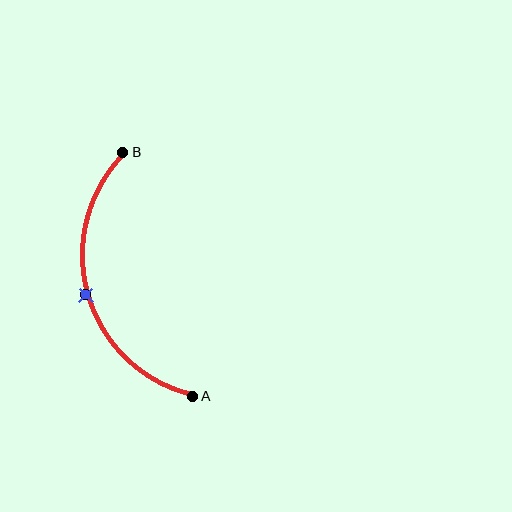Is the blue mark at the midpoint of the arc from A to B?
Yes. The blue mark lies on the arc at equal arc-length from both A and B — it is the arc midpoint.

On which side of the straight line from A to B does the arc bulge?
The arc bulges to the left of the straight line connecting A and B.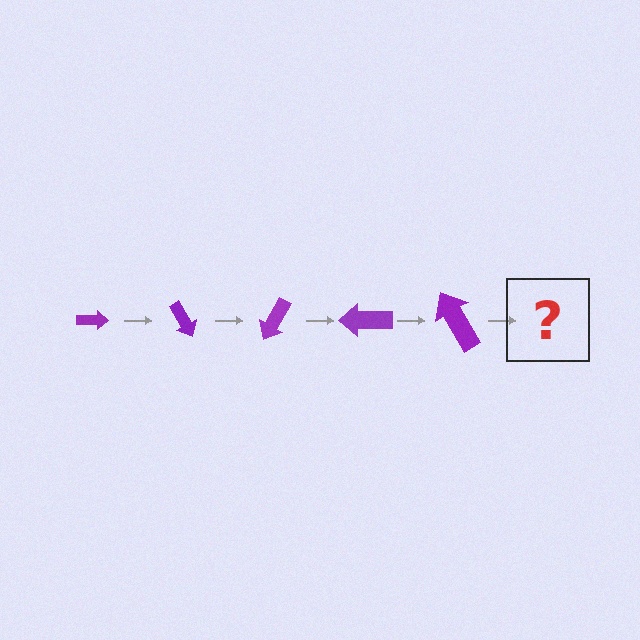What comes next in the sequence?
The next element should be an arrow, larger than the previous one and rotated 300 degrees from the start.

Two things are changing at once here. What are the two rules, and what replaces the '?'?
The two rules are that the arrow grows larger each step and it rotates 60 degrees each step. The '?' should be an arrow, larger than the previous one and rotated 300 degrees from the start.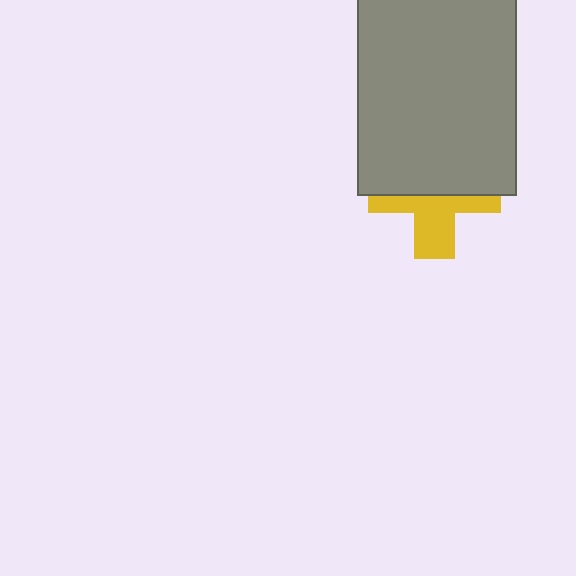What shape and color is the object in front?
The object in front is a gray rectangle.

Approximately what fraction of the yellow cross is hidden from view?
Roughly 54% of the yellow cross is hidden behind the gray rectangle.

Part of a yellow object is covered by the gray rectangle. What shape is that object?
It is a cross.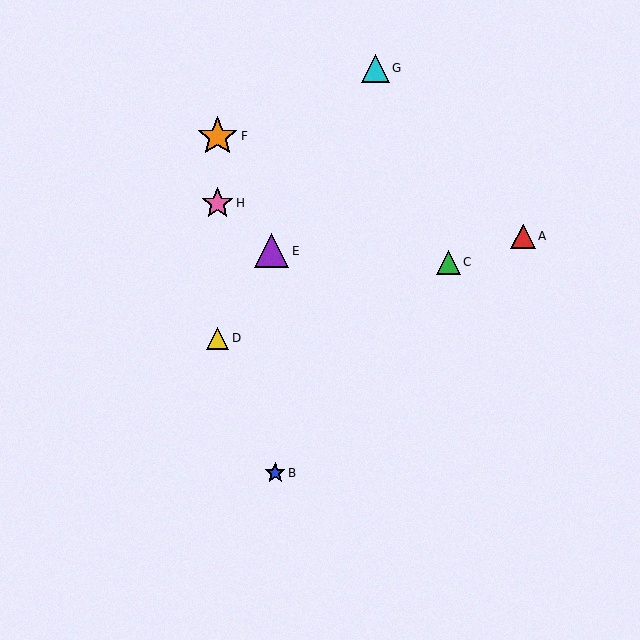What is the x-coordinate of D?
Object D is at x≈218.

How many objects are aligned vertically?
3 objects (D, F, H) are aligned vertically.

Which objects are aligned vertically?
Objects D, F, H are aligned vertically.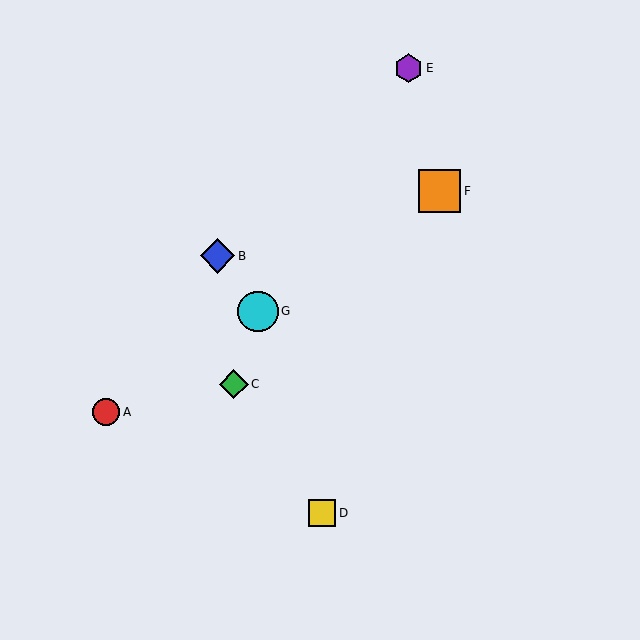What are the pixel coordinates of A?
Object A is at (106, 412).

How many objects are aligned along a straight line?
3 objects (A, F, G) are aligned along a straight line.